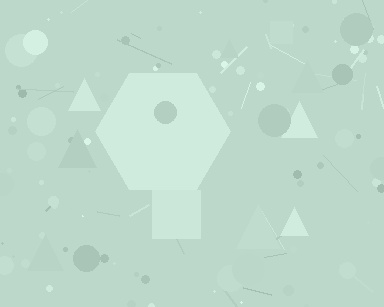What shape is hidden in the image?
A hexagon is hidden in the image.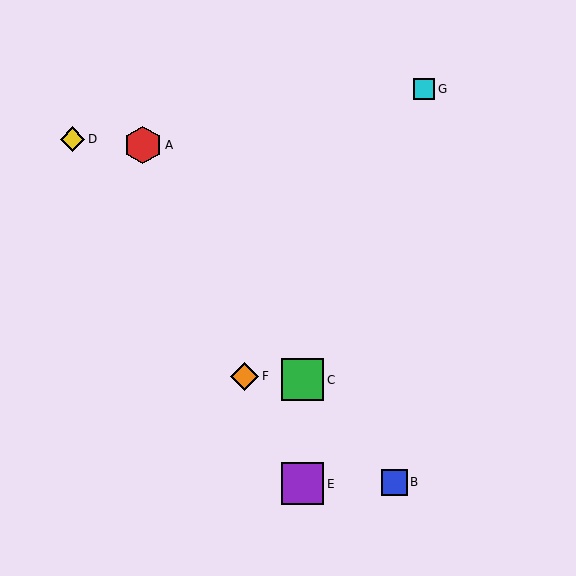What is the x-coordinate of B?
Object B is at x≈394.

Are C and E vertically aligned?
Yes, both are at x≈302.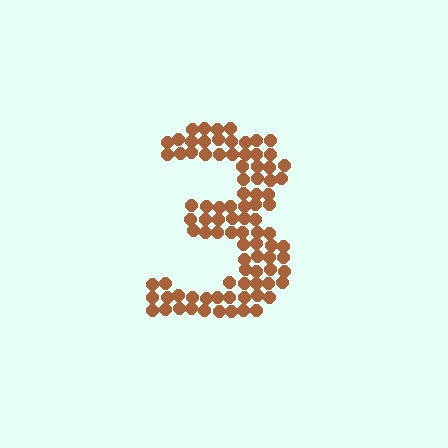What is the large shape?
The large shape is the digit 3.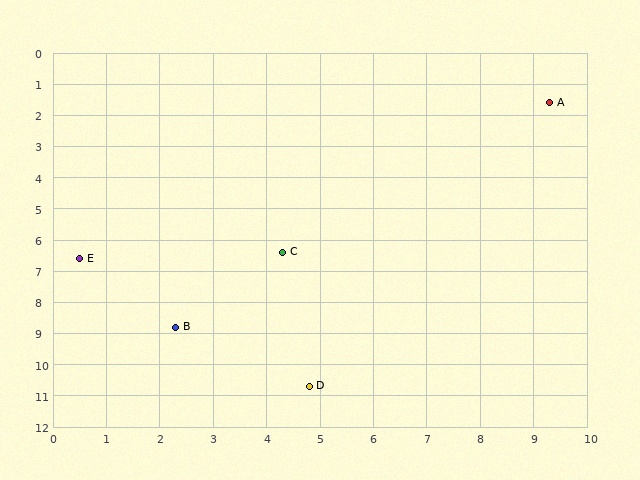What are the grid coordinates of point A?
Point A is at approximately (9.3, 1.6).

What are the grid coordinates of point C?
Point C is at approximately (4.3, 6.4).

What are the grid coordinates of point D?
Point D is at approximately (4.8, 10.7).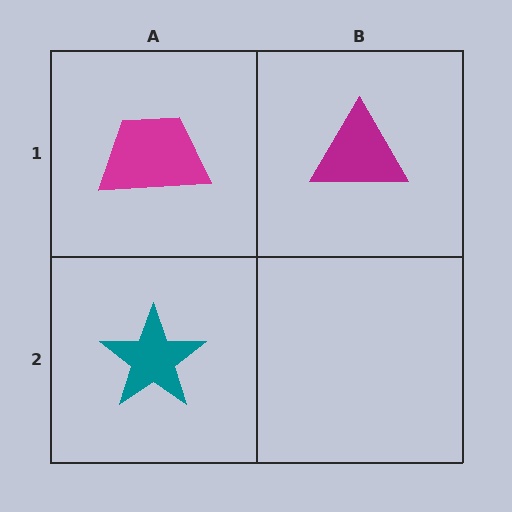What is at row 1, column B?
A magenta triangle.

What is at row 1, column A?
A magenta trapezoid.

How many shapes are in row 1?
2 shapes.